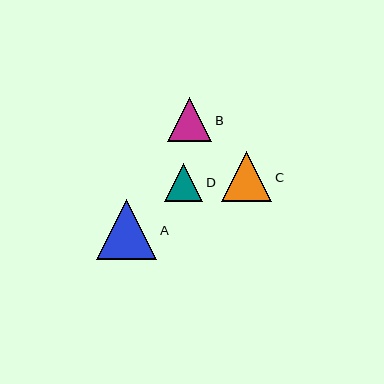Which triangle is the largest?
Triangle A is the largest with a size of approximately 60 pixels.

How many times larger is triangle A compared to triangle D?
Triangle A is approximately 1.6 times the size of triangle D.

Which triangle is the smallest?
Triangle D is the smallest with a size of approximately 38 pixels.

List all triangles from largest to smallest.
From largest to smallest: A, C, B, D.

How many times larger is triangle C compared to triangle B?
Triangle C is approximately 1.1 times the size of triangle B.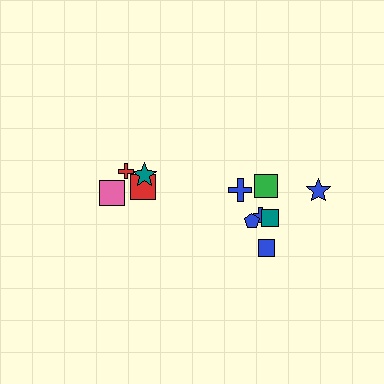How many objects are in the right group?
There are 7 objects.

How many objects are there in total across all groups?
There are 11 objects.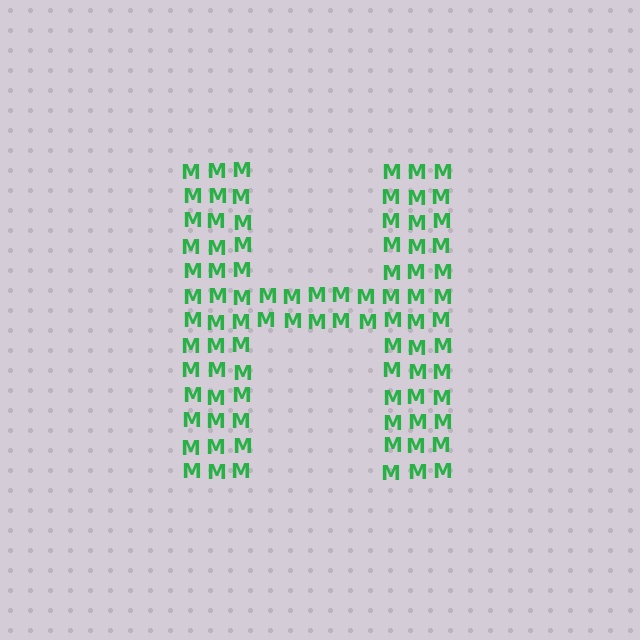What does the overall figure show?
The overall figure shows the letter H.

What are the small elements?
The small elements are letter M's.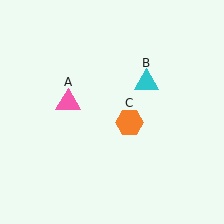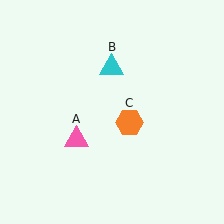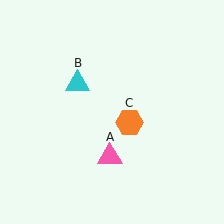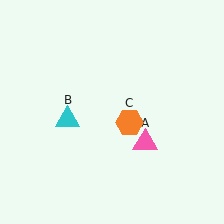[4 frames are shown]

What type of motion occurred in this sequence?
The pink triangle (object A), cyan triangle (object B) rotated counterclockwise around the center of the scene.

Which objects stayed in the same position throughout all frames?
Orange hexagon (object C) remained stationary.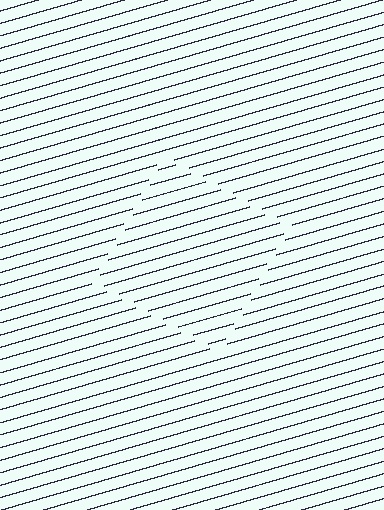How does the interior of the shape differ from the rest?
The interior of the shape contains the same grating, shifted by half a period — the contour is defined by the phase discontinuity where line-ends from the inner and outer gratings abut.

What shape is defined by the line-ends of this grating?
An illusory square. The interior of the shape contains the same grating, shifted by half a period — the contour is defined by the phase discontinuity where line-ends from the inner and outer gratings abut.